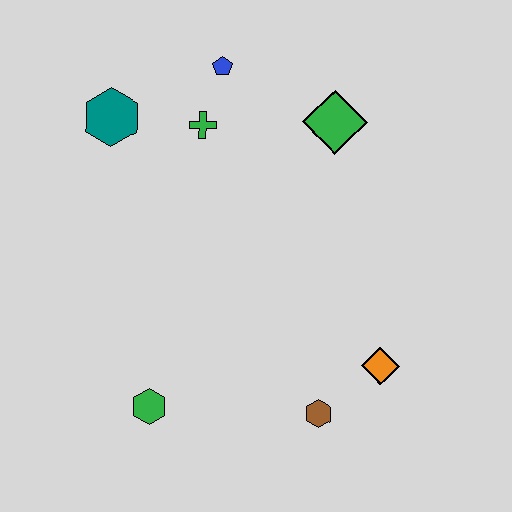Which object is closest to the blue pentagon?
The green cross is closest to the blue pentagon.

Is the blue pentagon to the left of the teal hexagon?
No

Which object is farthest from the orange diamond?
The teal hexagon is farthest from the orange diamond.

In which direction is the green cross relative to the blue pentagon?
The green cross is below the blue pentagon.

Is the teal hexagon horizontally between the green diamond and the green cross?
No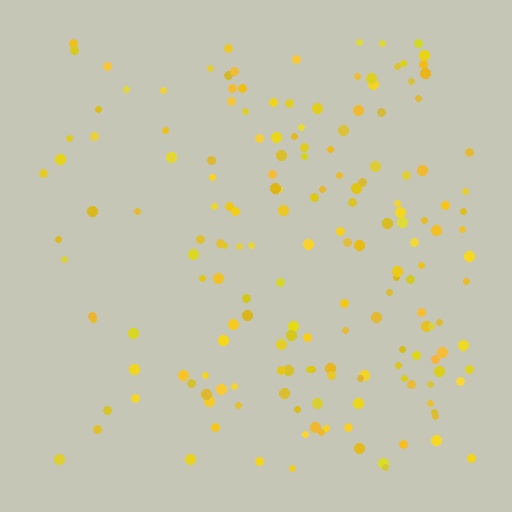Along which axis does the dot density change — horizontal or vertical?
Horizontal.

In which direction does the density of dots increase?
From left to right, with the right side densest.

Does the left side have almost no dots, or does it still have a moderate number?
Still a moderate number, just noticeably fewer than the right.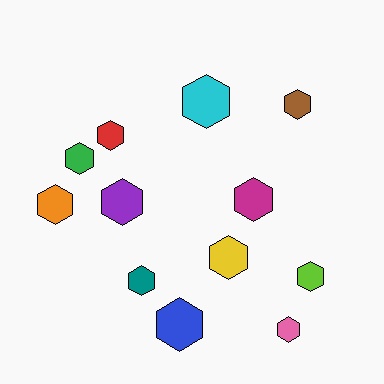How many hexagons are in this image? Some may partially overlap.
There are 12 hexagons.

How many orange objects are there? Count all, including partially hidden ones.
There is 1 orange object.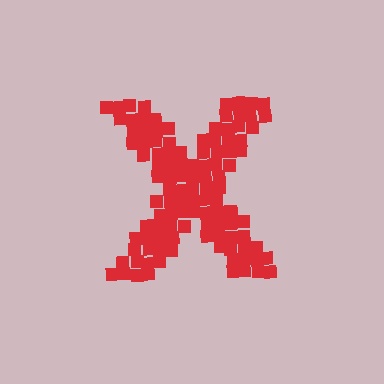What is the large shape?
The large shape is the letter X.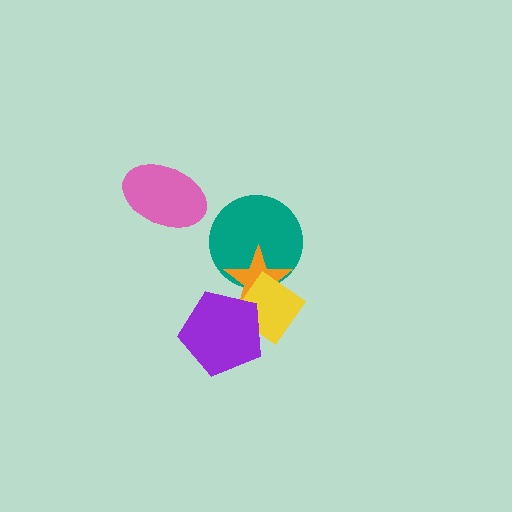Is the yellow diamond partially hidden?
Yes, it is partially covered by another shape.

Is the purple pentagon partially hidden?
No, no other shape covers it.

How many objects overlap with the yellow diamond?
2 objects overlap with the yellow diamond.